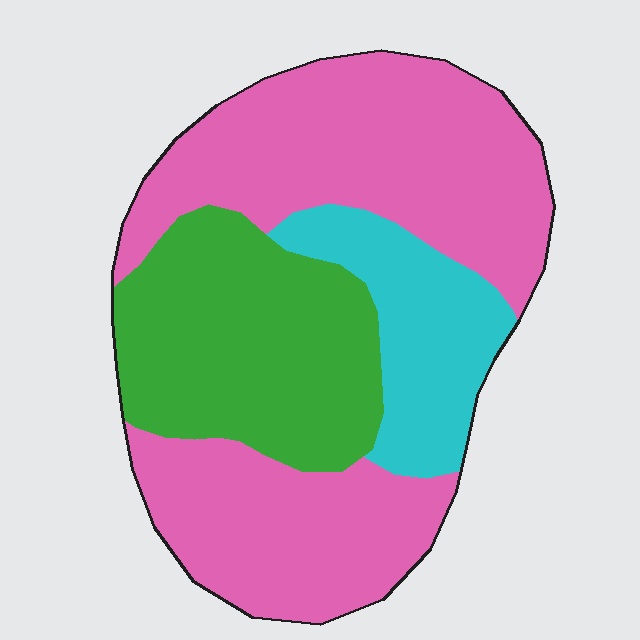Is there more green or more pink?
Pink.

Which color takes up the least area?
Cyan, at roughly 15%.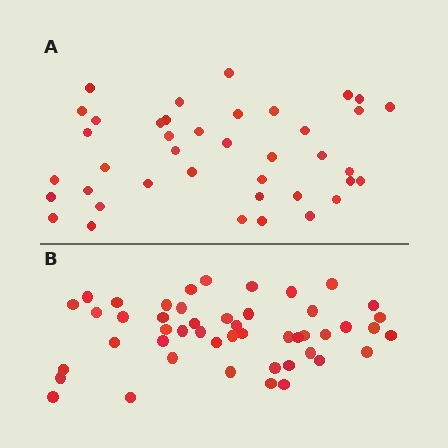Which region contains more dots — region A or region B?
Region B (the bottom region) has more dots.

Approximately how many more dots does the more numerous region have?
Region B has roughly 8 or so more dots than region A.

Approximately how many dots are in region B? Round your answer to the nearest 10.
About 50 dots. (The exact count is 48, which rounds to 50.)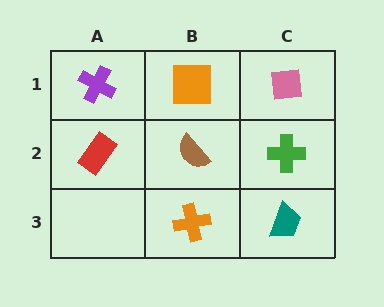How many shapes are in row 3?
2 shapes.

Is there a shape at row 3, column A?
No, that cell is empty.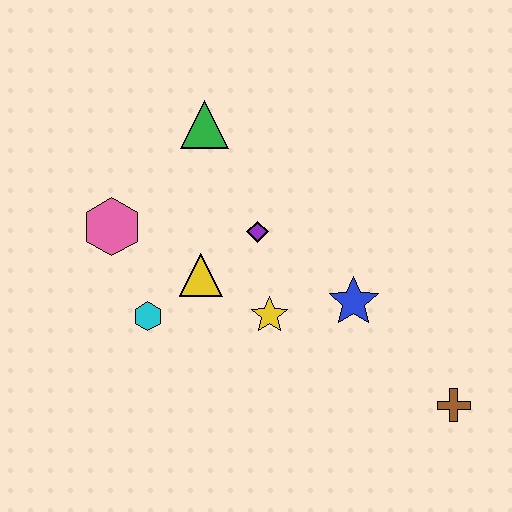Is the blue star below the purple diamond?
Yes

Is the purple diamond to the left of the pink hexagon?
No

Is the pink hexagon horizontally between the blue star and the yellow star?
No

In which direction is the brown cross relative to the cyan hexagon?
The brown cross is to the right of the cyan hexagon.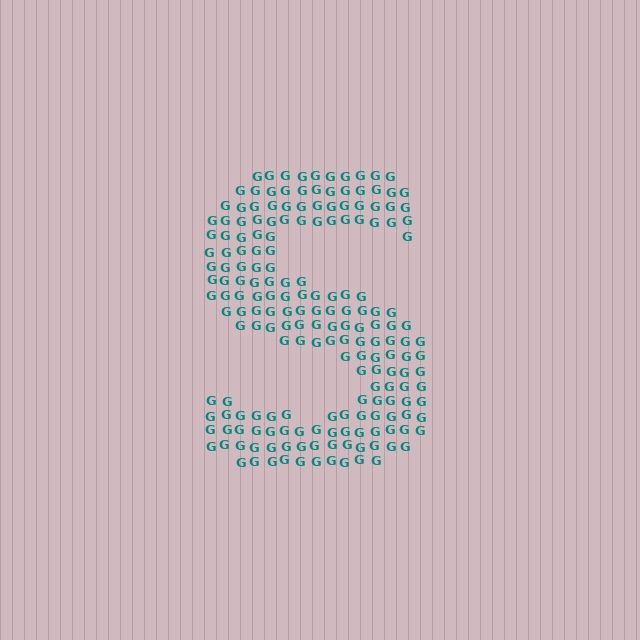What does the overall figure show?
The overall figure shows the letter S.